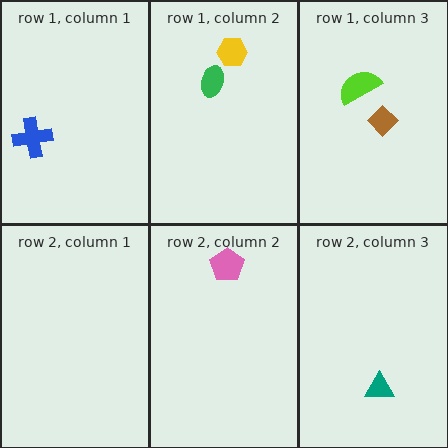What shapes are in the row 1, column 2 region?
The yellow hexagon, the green ellipse.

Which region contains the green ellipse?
The row 1, column 2 region.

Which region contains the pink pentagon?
The row 2, column 2 region.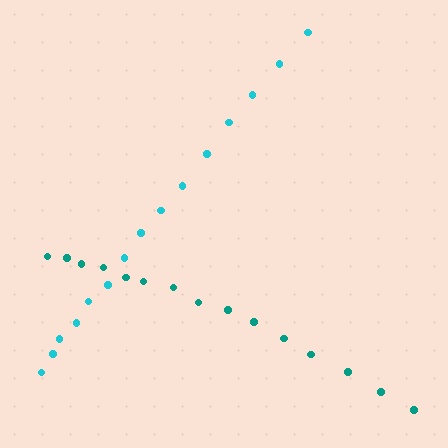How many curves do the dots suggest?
There are 2 distinct paths.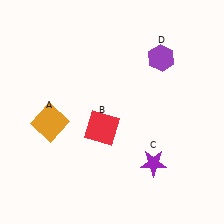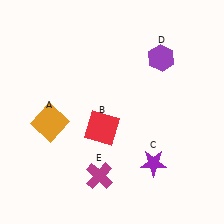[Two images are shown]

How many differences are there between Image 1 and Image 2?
There is 1 difference between the two images.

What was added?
A magenta cross (E) was added in Image 2.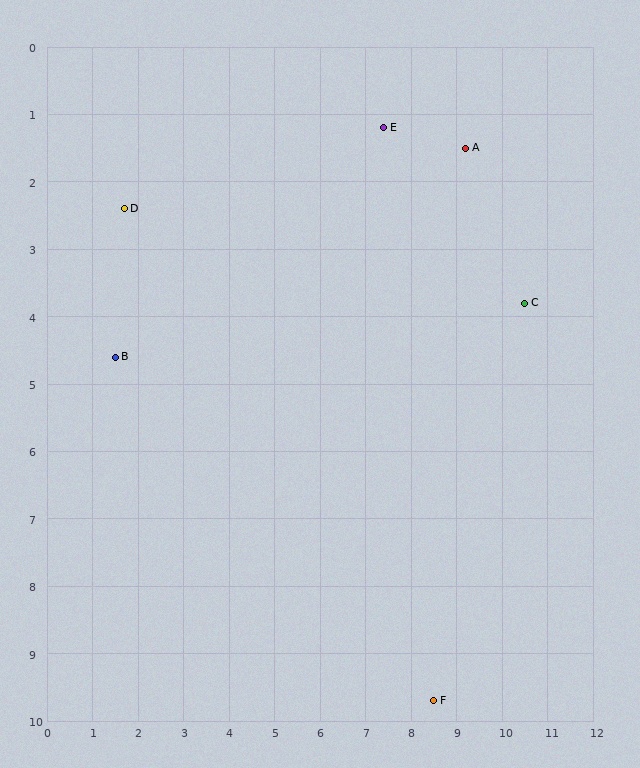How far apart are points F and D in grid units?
Points F and D are about 10.0 grid units apart.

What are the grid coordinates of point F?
Point F is at approximately (8.5, 9.7).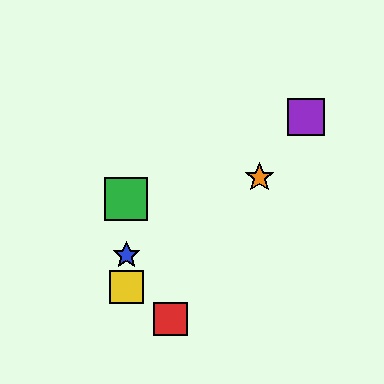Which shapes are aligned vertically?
The blue star, the green square, the yellow square are aligned vertically.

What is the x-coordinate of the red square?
The red square is at x≈171.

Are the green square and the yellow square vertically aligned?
Yes, both are at x≈126.